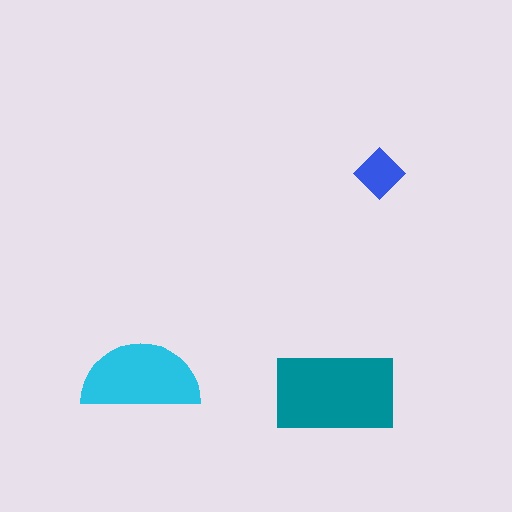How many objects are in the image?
There are 3 objects in the image.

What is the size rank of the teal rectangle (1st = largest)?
1st.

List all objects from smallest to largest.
The blue diamond, the cyan semicircle, the teal rectangle.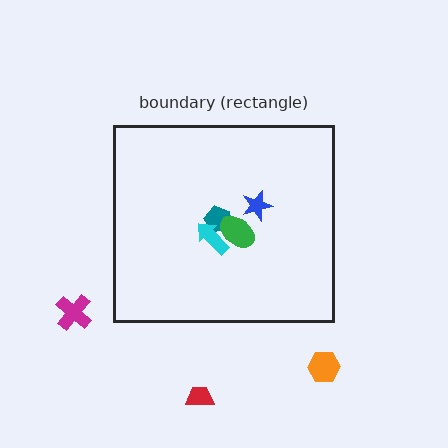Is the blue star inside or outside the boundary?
Inside.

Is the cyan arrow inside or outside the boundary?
Inside.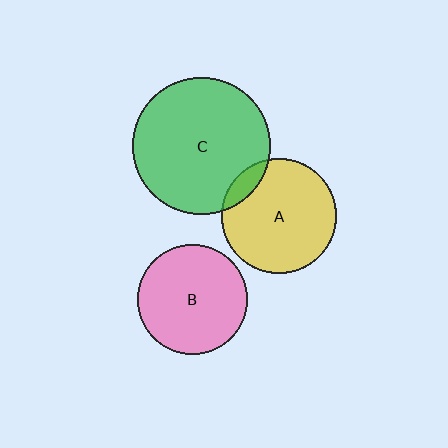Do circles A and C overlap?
Yes.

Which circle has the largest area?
Circle C (green).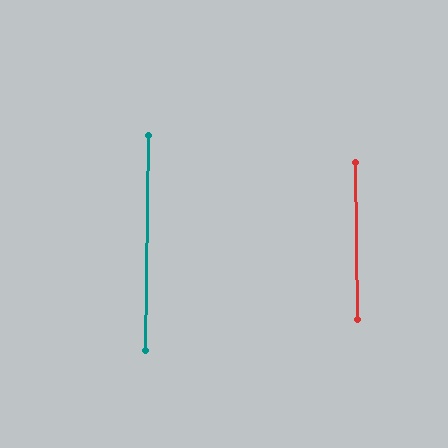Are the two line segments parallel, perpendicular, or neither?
Parallel — their directions differ by only 1.5°.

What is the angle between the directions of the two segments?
Approximately 1 degree.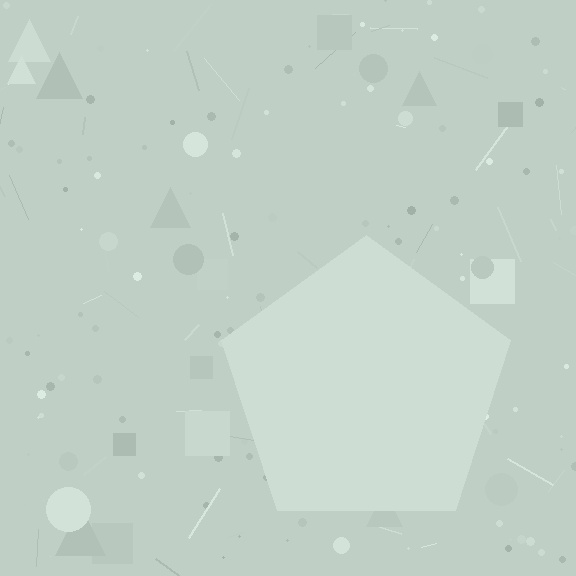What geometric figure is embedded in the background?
A pentagon is embedded in the background.